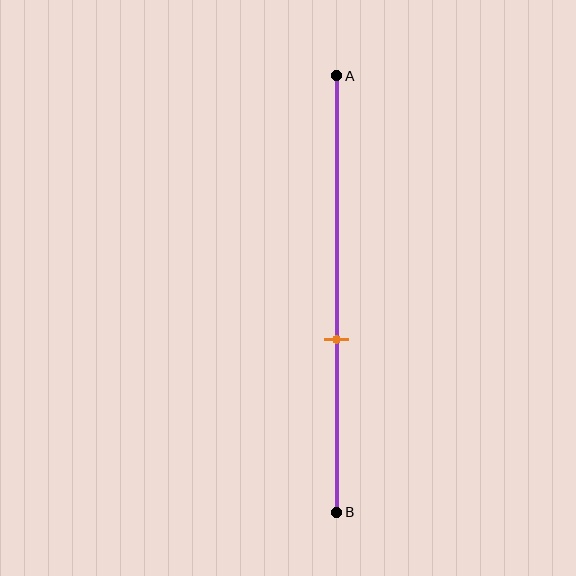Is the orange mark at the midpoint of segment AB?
No, the mark is at about 60% from A, not at the 50% midpoint.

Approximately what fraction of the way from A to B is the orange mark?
The orange mark is approximately 60% of the way from A to B.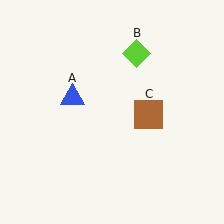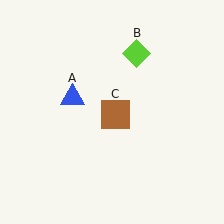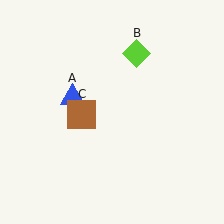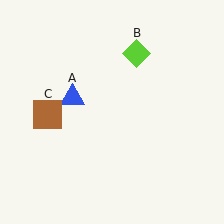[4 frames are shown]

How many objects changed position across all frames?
1 object changed position: brown square (object C).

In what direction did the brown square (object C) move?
The brown square (object C) moved left.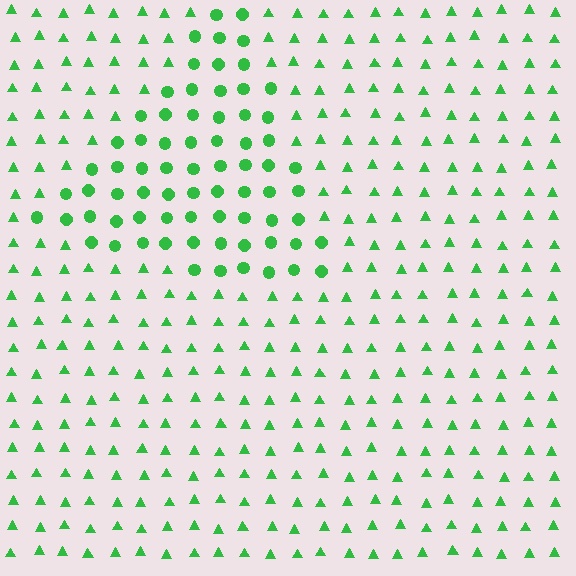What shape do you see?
I see a triangle.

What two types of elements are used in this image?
The image uses circles inside the triangle region and triangles outside it.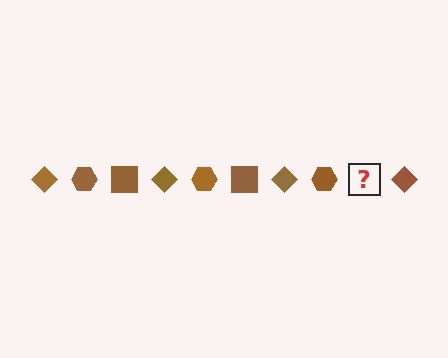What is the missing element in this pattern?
The missing element is a brown square.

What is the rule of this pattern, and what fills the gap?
The rule is that the pattern cycles through diamond, hexagon, square shapes in brown. The gap should be filled with a brown square.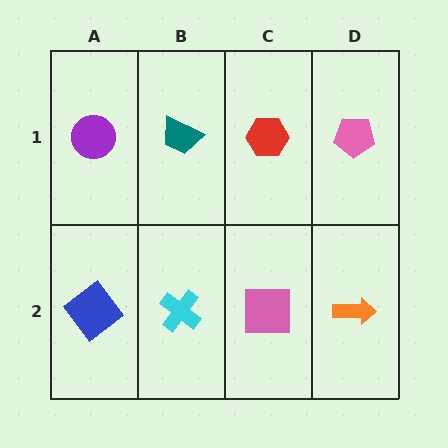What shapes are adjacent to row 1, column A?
A blue diamond (row 2, column A), a teal trapezoid (row 1, column B).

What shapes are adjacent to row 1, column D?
An orange arrow (row 2, column D), a red hexagon (row 1, column C).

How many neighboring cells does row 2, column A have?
2.